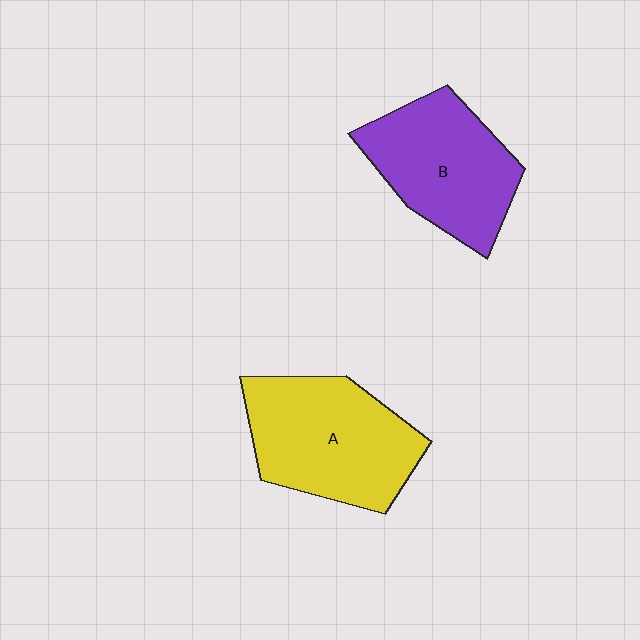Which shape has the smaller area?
Shape B (purple).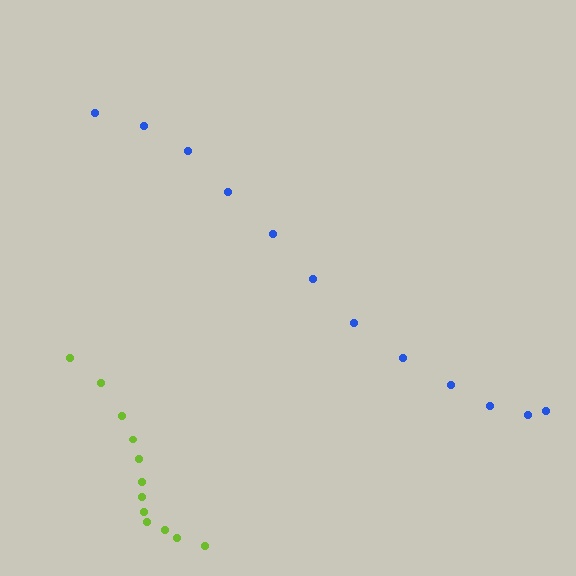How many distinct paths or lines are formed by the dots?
There are 2 distinct paths.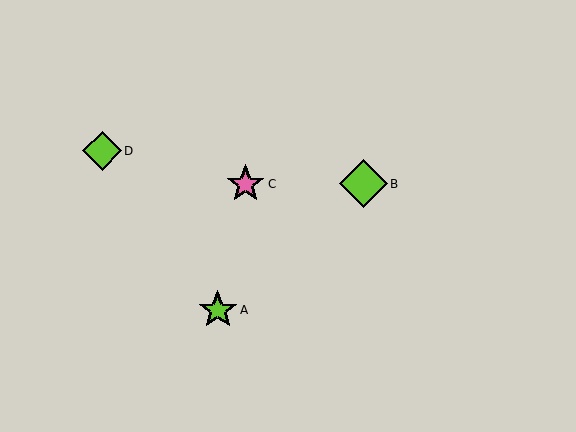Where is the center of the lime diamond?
The center of the lime diamond is at (102, 151).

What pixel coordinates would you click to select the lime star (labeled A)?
Click at (218, 310) to select the lime star A.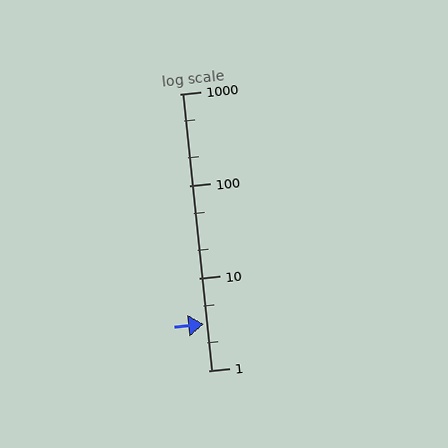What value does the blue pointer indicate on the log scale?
The pointer indicates approximately 3.2.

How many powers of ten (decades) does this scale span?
The scale spans 3 decades, from 1 to 1000.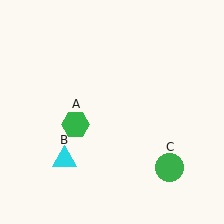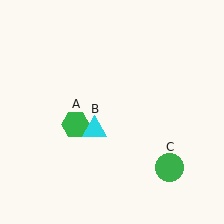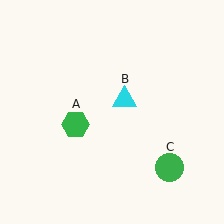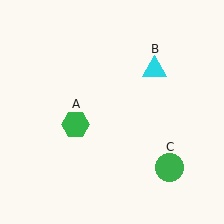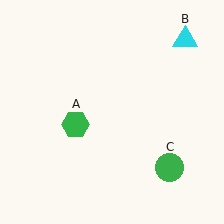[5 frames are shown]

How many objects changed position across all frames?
1 object changed position: cyan triangle (object B).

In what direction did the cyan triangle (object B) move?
The cyan triangle (object B) moved up and to the right.